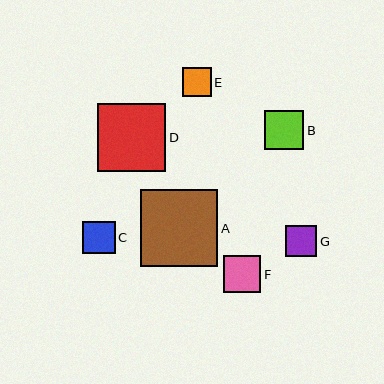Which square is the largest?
Square A is the largest with a size of approximately 77 pixels.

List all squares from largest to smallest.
From largest to smallest: A, D, B, F, C, G, E.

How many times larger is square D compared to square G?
Square D is approximately 2.2 times the size of square G.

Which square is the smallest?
Square E is the smallest with a size of approximately 29 pixels.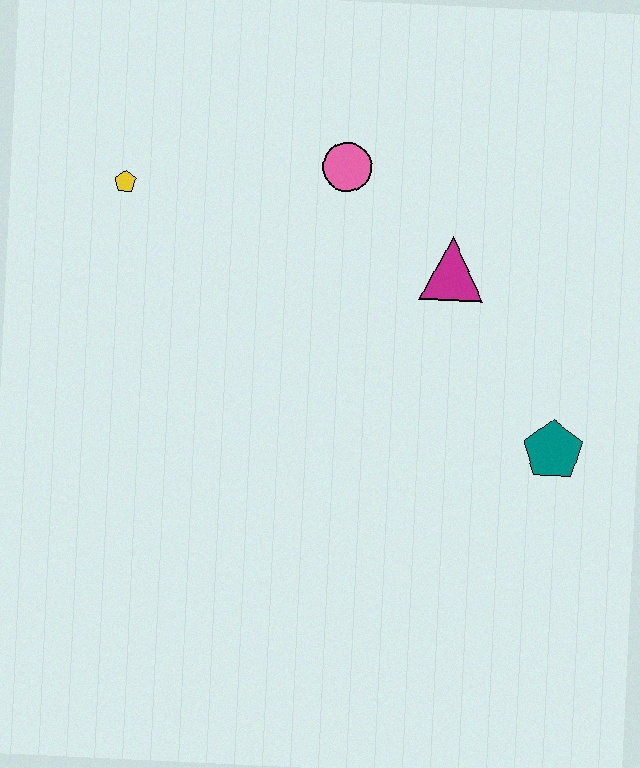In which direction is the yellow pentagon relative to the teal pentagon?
The yellow pentagon is to the left of the teal pentagon.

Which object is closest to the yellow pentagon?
The pink circle is closest to the yellow pentagon.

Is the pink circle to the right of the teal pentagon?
No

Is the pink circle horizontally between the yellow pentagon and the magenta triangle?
Yes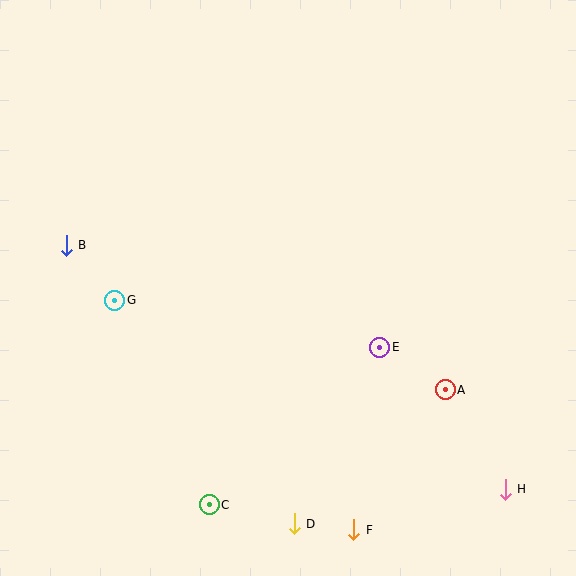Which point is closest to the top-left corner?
Point B is closest to the top-left corner.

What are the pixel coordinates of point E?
Point E is at (380, 347).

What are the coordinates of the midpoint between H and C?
The midpoint between H and C is at (357, 497).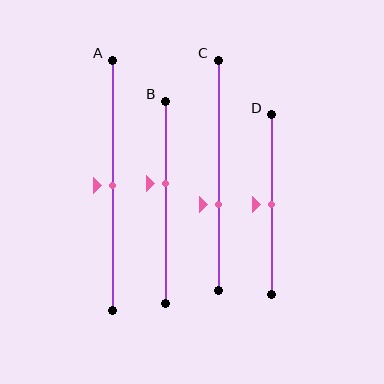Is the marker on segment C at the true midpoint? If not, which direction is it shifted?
No, the marker on segment C is shifted downward by about 12% of the segment length.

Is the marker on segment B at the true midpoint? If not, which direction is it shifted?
No, the marker on segment B is shifted upward by about 9% of the segment length.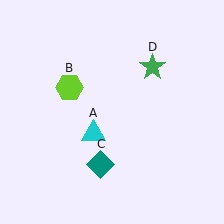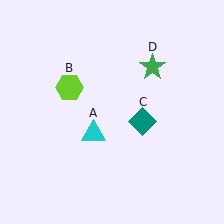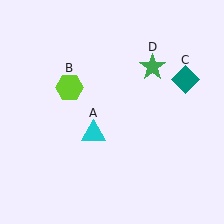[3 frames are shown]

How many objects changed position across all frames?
1 object changed position: teal diamond (object C).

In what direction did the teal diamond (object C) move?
The teal diamond (object C) moved up and to the right.